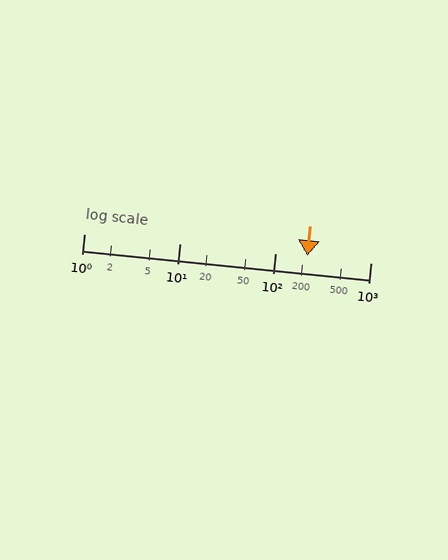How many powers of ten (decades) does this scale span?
The scale spans 3 decades, from 1 to 1000.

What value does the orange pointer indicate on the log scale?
The pointer indicates approximately 220.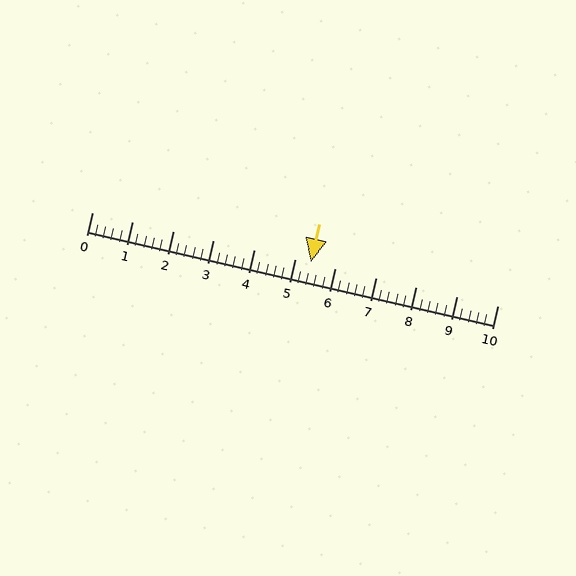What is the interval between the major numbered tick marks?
The major tick marks are spaced 1 units apart.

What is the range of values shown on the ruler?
The ruler shows values from 0 to 10.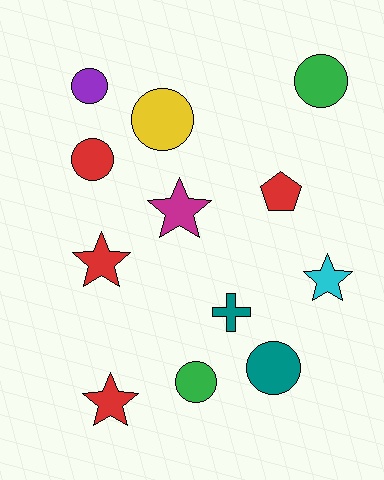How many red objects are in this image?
There are 4 red objects.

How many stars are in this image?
There are 4 stars.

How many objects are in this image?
There are 12 objects.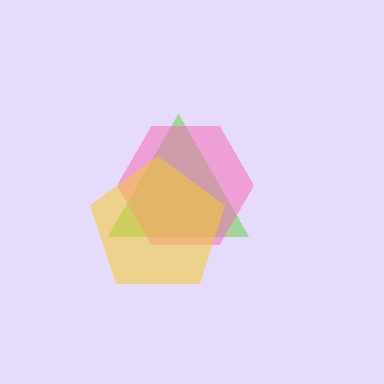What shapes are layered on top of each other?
The layered shapes are: a lime triangle, a pink hexagon, a yellow pentagon.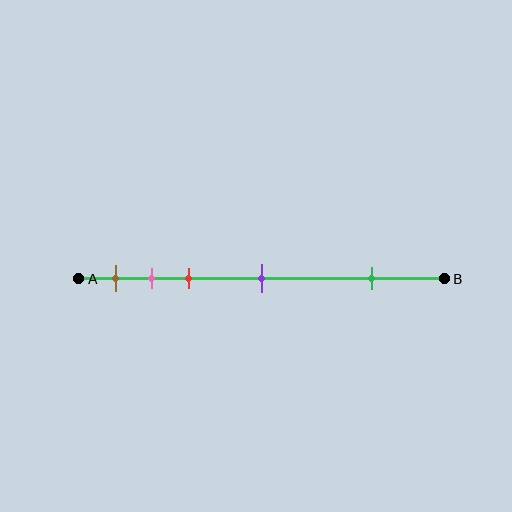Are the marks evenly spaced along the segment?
No, the marks are not evenly spaced.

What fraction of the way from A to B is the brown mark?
The brown mark is approximately 10% (0.1) of the way from A to B.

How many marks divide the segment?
There are 5 marks dividing the segment.